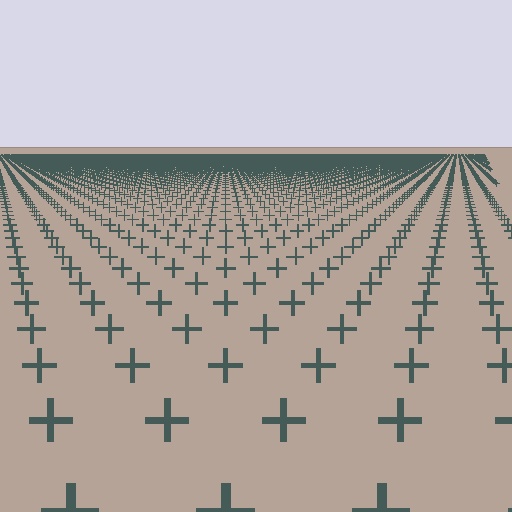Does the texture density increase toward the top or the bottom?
Density increases toward the top.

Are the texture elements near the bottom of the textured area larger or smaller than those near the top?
Larger. Near the bottom, elements are closer to the viewer and appear at a bigger on-screen size.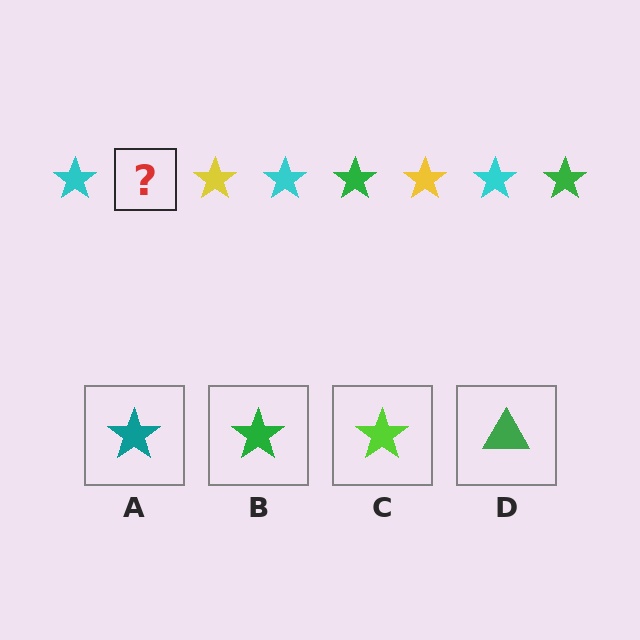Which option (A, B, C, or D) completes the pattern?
B.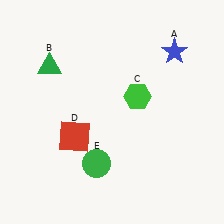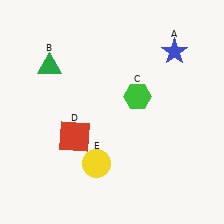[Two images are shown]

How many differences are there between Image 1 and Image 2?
There is 1 difference between the two images.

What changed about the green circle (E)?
In Image 1, E is green. In Image 2, it changed to yellow.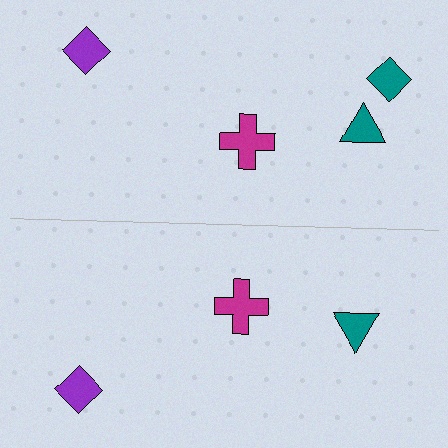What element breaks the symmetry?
A teal diamond is missing from the bottom side.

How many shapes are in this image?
There are 7 shapes in this image.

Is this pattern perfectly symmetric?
No, the pattern is not perfectly symmetric. A teal diamond is missing from the bottom side.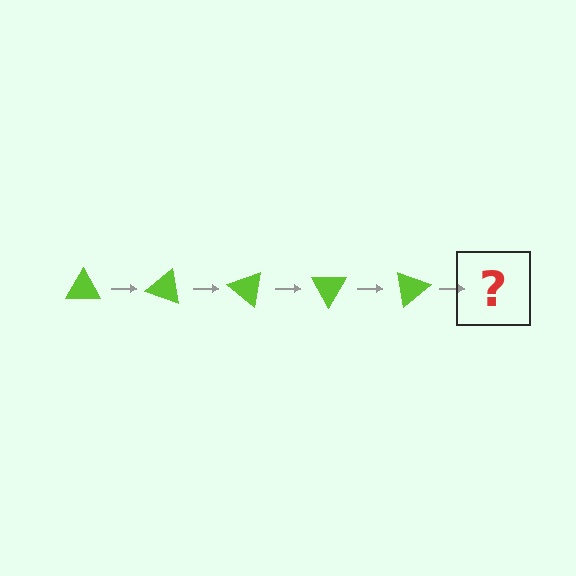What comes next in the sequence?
The next element should be a lime triangle rotated 100 degrees.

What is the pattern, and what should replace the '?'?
The pattern is that the triangle rotates 20 degrees each step. The '?' should be a lime triangle rotated 100 degrees.